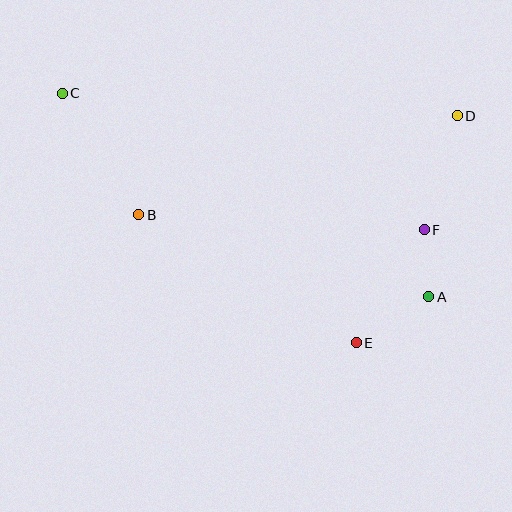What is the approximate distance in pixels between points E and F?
The distance between E and F is approximately 132 pixels.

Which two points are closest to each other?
Points A and F are closest to each other.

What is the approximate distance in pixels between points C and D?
The distance between C and D is approximately 395 pixels.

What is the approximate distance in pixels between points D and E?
The distance between D and E is approximately 248 pixels.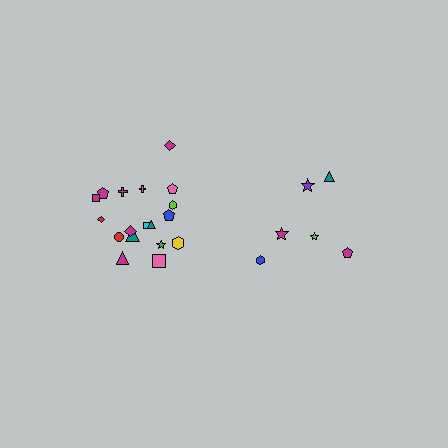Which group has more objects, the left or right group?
The left group.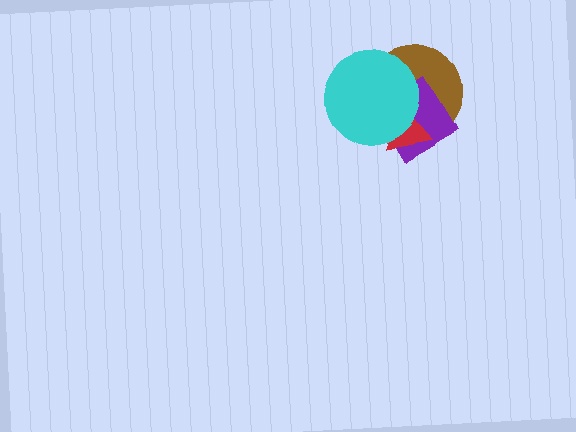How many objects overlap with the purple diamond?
3 objects overlap with the purple diamond.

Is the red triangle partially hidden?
Yes, it is partially covered by another shape.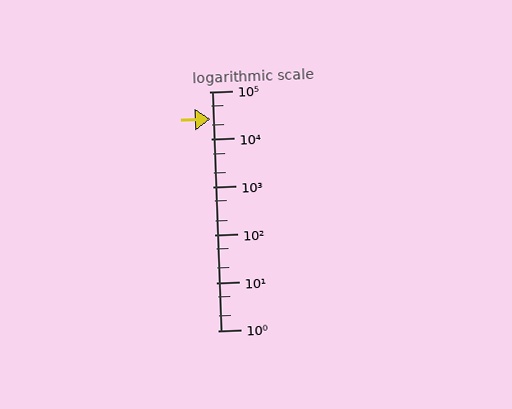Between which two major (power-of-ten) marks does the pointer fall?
The pointer is between 10000 and 100000.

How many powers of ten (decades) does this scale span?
The scale spans 5 decades, from 1 to 100000.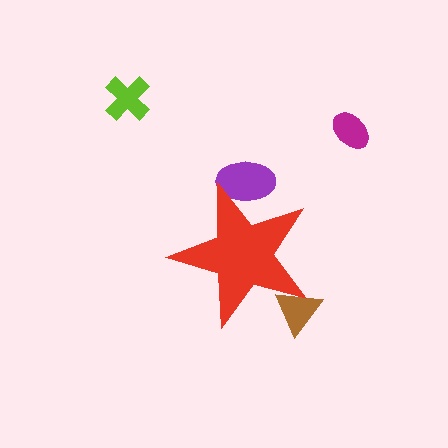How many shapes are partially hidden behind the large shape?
2 shapes are partially hidden.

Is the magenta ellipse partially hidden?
No, the magenta ellipse is fully visible.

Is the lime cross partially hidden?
No, the lime cross is fully visible.